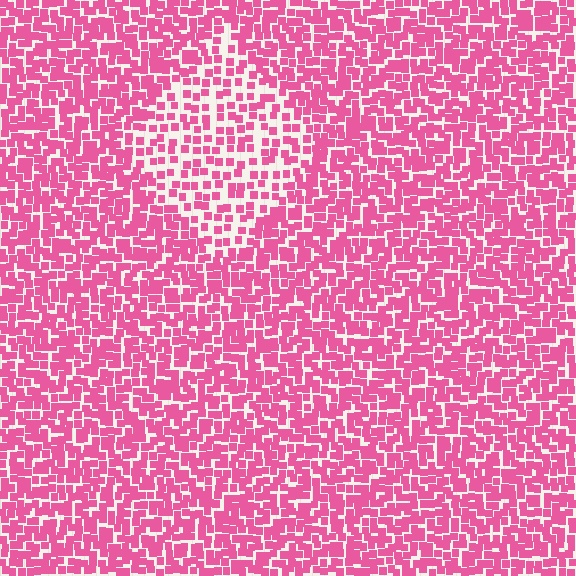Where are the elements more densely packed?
The elements are more densely packed outside the diamond boundary.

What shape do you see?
I see a diamond.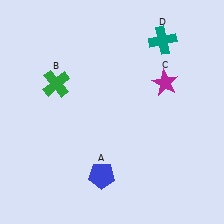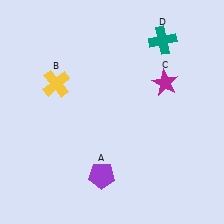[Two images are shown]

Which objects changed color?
A changed from blue to purple. B changed from green to yellow.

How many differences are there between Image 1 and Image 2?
There are 2 differences between the two images.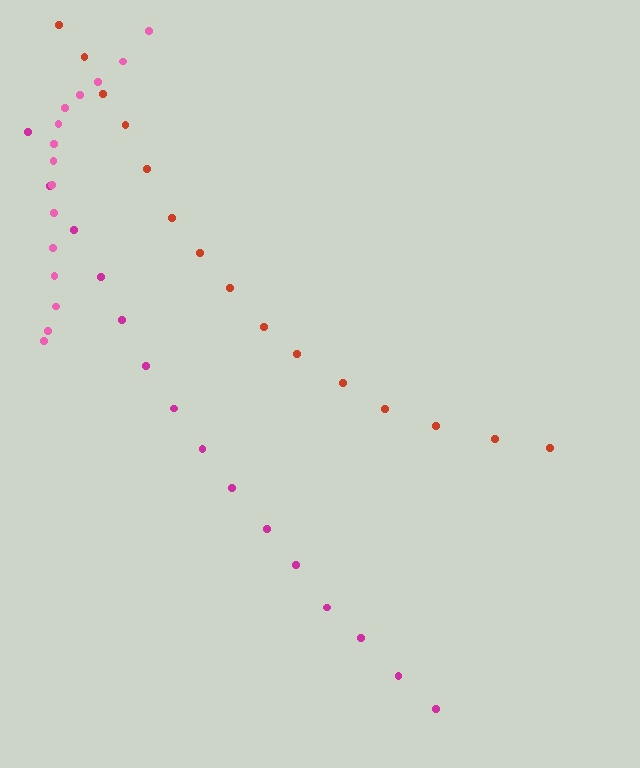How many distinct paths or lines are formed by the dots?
There are 3 distinct paths.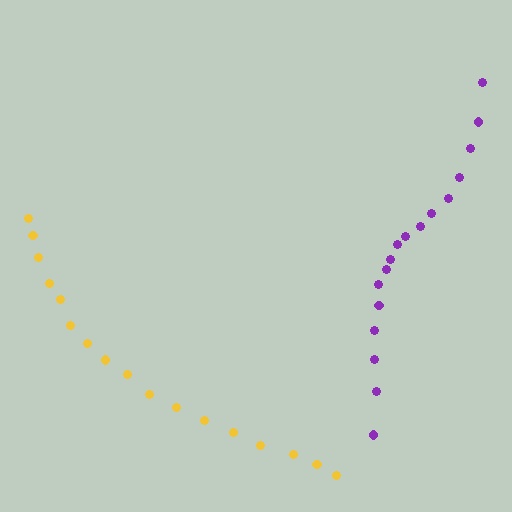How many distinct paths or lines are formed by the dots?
There are 2 distinct paths.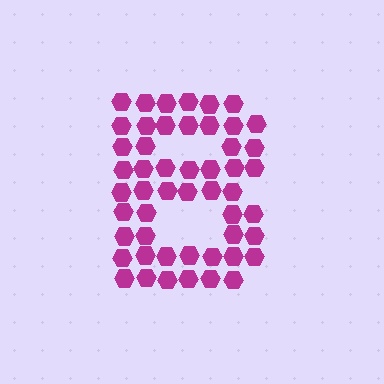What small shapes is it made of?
It is made of small hexagons.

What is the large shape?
The large shape is the letter B.